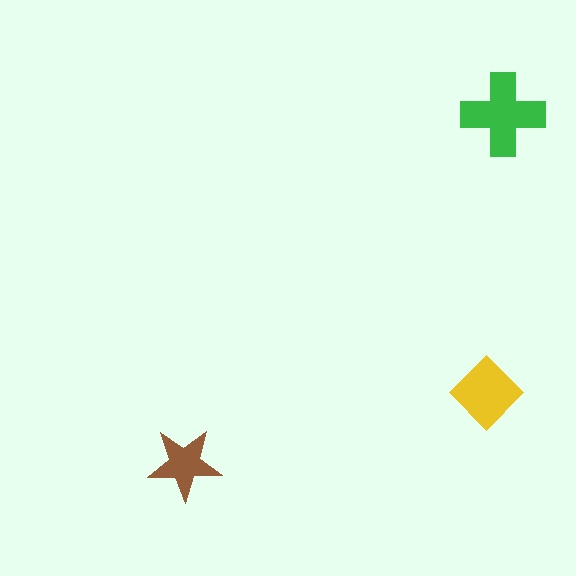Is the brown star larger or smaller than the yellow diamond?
Smaller.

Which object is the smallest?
The brown star.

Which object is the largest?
The green cross.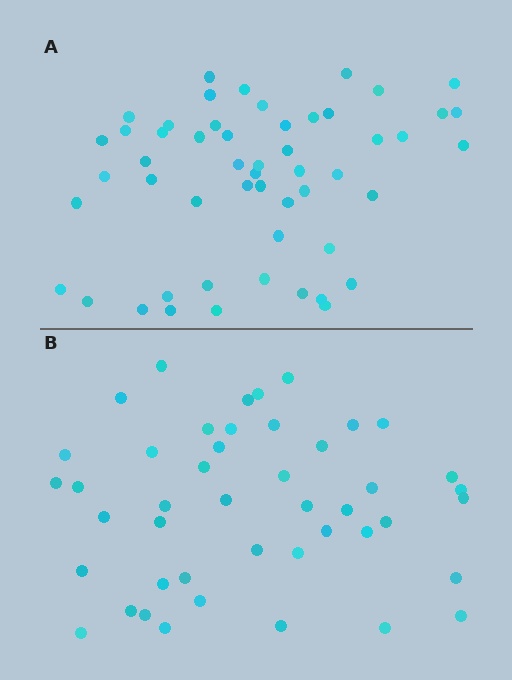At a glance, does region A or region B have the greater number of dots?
Region A (the top region) has more dots.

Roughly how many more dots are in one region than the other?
Region A has roughly 8 or so more dots than region B.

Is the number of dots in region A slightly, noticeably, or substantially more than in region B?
Region A has only slightly more — the two regions are fairly close. The ratio is roughly 1.2 to 1.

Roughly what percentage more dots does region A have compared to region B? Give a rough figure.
About 20% more.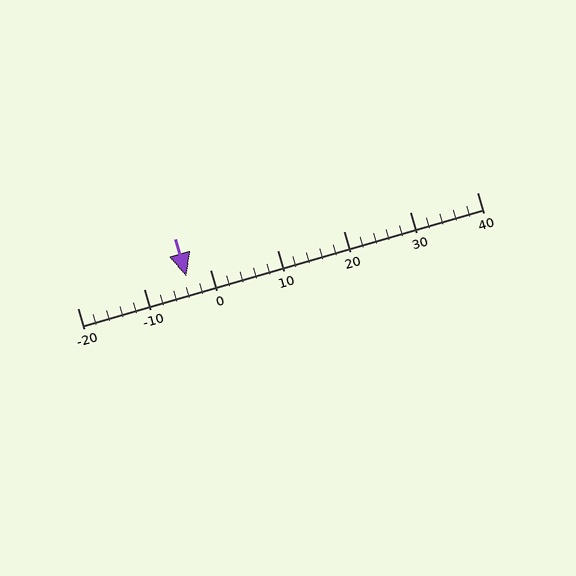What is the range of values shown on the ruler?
The ruler shows values from -20 to 40.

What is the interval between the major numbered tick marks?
The major tick marks are spaced 10 units apart.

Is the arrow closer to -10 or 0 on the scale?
The arrow is closer to 0.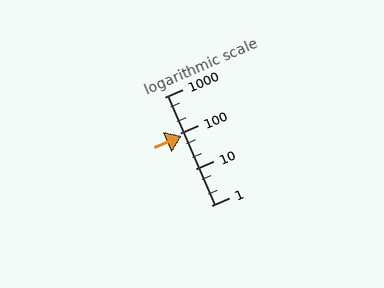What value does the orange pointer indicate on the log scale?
The pointer indicates approximately 83.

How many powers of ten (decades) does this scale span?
The scale spans 3 decades, from 1 to 1000.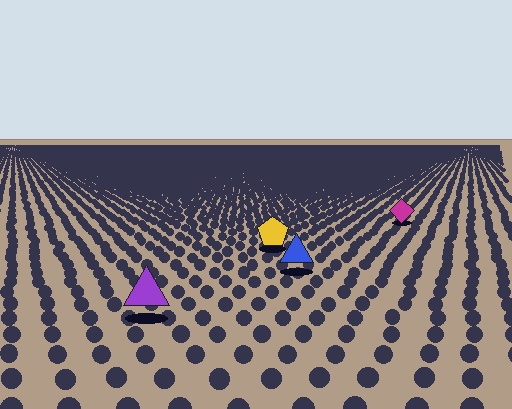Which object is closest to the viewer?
The purple triangle is closest. The texture marks near it are larger and more spread out.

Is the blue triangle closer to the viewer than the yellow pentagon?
Yes. The blue triangle is closer — you can tell from the texture gradient: the ground texture is coarser near it.